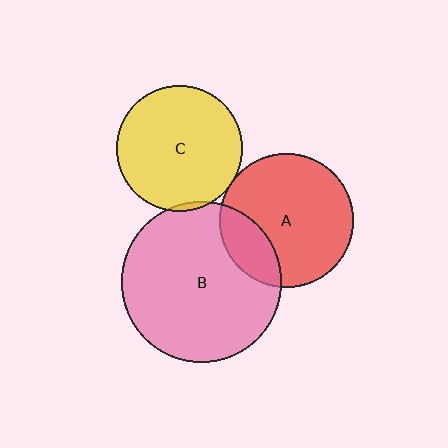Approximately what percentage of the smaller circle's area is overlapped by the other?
Approximately 20%.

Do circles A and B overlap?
Yes.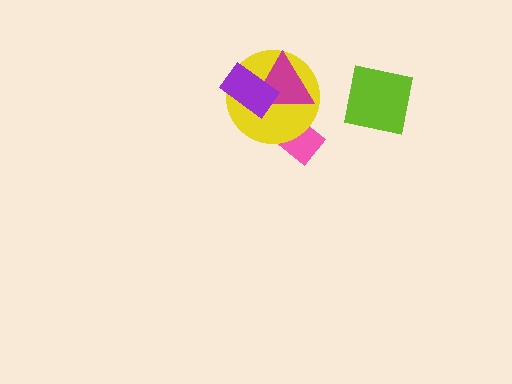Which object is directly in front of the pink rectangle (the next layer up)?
The yellow circle is directly in front of the pink rectangle.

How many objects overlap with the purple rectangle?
2 objects overlap with the purple rectangle.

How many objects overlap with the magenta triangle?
3 objects overlap with the magenta triangle.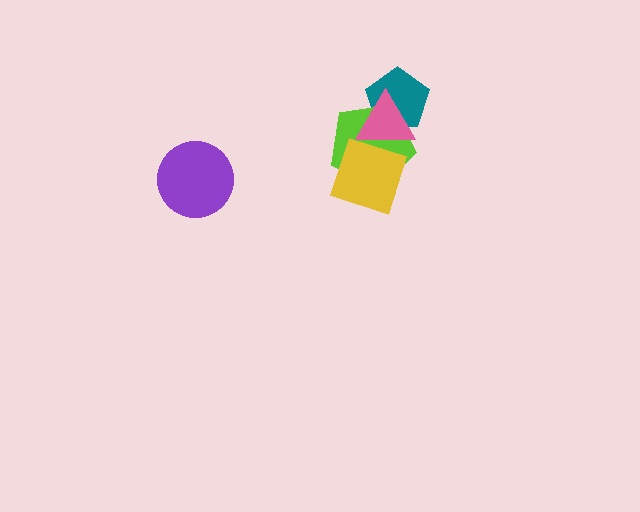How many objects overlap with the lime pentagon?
3 objects overlap with the lime pentagon.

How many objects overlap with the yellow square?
2 objects overlap with the yellow square.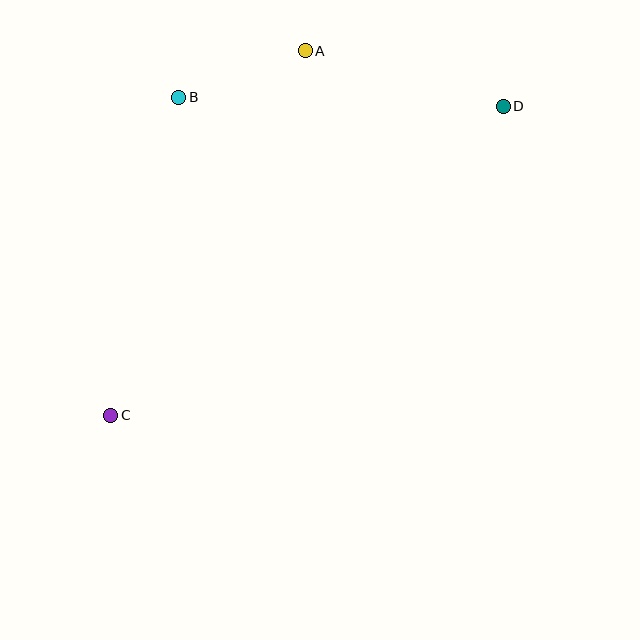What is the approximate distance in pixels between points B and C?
The distance between B and C is approximately 325 pixels.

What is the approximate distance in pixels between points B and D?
The distance between B and D is approximately 325 pixels.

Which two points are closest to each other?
Points A and B are closest to each other.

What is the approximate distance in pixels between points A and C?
The distance between A and C is approximately 413 pixels.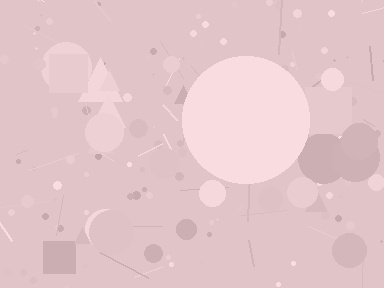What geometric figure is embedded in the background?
A circle is embedded in the background.